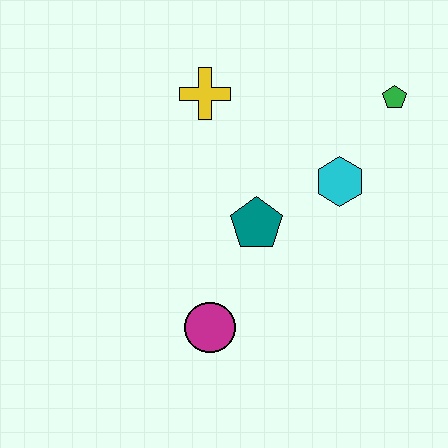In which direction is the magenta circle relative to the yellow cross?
The magenta circle is below the yellow cross.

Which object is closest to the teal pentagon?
The cyan hexagon is closest to the teal pentagon.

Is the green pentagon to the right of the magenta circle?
Yes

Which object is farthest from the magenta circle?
The green pentagon is farthest from the magenta circle.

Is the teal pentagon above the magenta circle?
Yes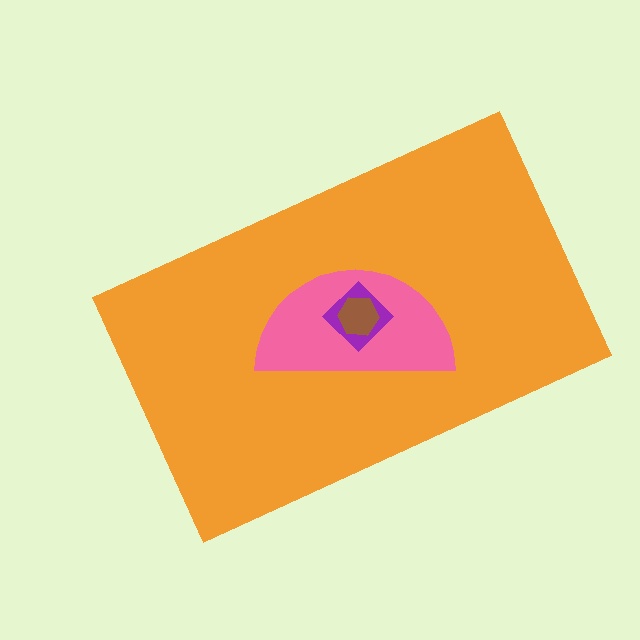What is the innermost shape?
The brown hexagon.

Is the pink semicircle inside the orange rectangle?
Yes.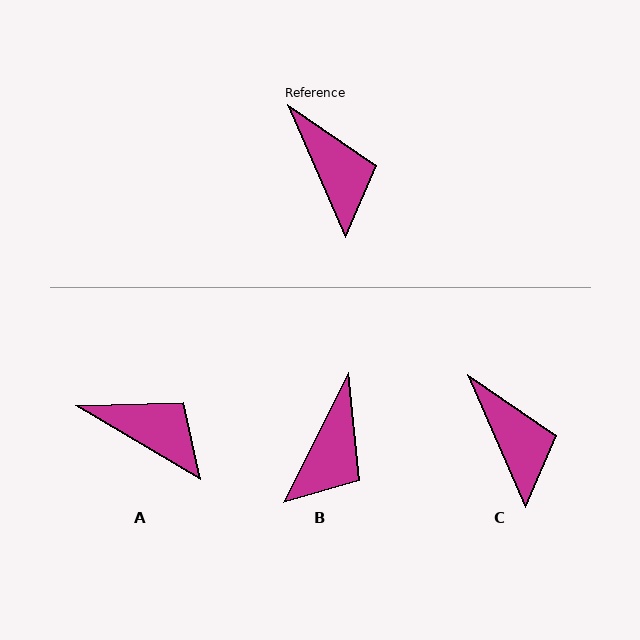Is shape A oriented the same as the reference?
No, it is off by about 36 degrees.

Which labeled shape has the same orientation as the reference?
C.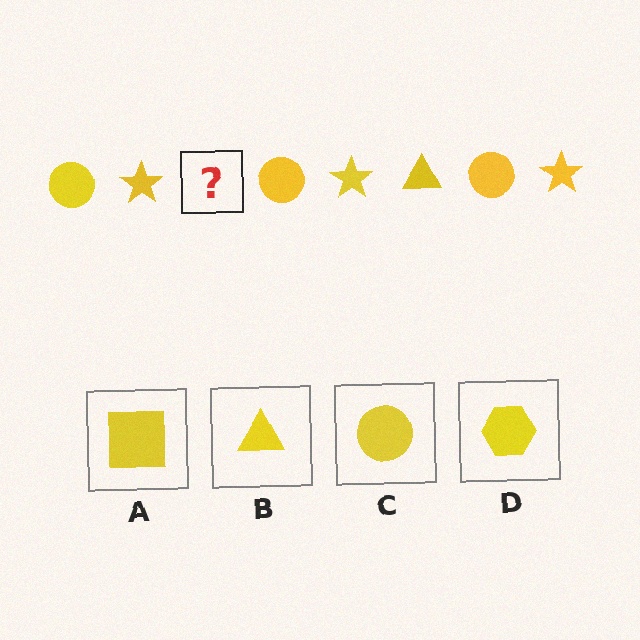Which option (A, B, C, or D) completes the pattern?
B.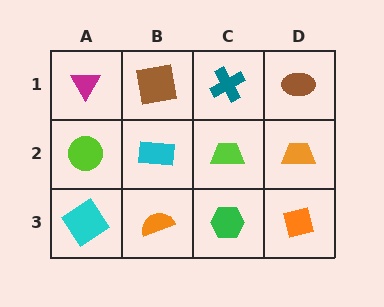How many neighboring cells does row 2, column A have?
3.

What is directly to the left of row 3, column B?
A cyan diamond.